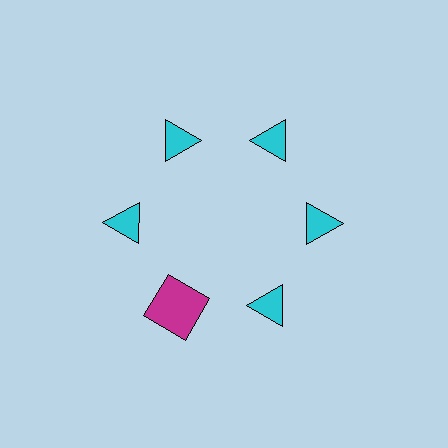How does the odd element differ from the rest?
It differs in both color (magenta instead of cyan) and shape (square instead of triangle).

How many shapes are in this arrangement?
There are 6 shapes arranged in a ring pattern.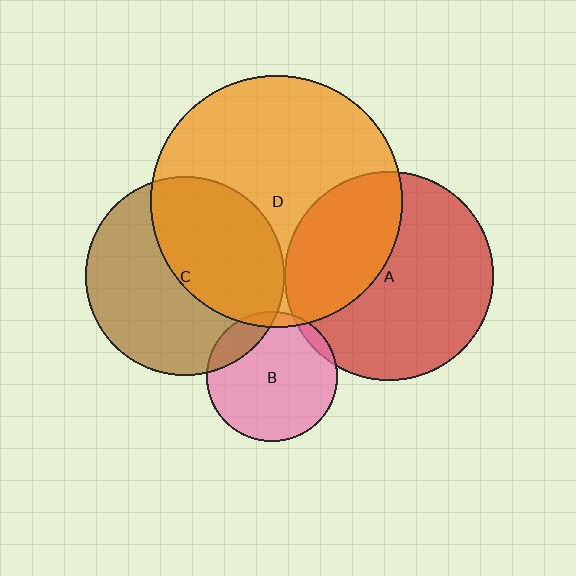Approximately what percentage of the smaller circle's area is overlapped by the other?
Approximately 5%.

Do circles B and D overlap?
Yes.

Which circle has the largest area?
Circle D (orange).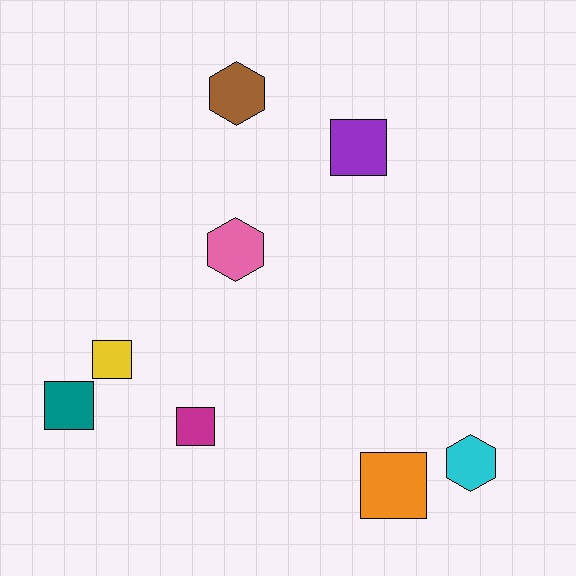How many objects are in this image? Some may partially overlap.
There are 8 objects.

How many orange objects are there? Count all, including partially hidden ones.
There is 1 orange object.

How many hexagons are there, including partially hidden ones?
There are 3 hexagons.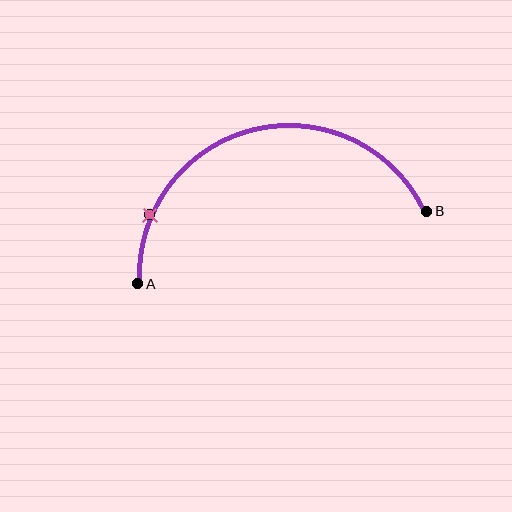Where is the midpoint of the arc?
The arc midpoint is the point on the curve farthest from the straight line joining A and B. It sits above that line.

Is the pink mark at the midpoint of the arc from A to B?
No. The pink mark lies on the arc but is closer to endpoint A. The arc midpoint would be at the point on the curve equidistant along the arc from both A and B.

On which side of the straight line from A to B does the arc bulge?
The arc bulges above the straight line connecting A and B.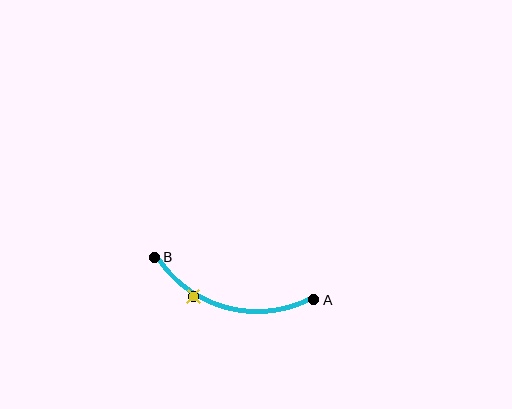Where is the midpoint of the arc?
The arc midpoint is the point on the curve farthest from the straight line joining A and B. It sits below that line.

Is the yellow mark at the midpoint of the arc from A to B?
No. The yellow mark lies on the arc but is closer to endpoint B. The arc midpoint would be at the point on the curve equidistant along the arc from both A and B.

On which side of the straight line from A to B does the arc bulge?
The arc bulges below the straight line connecting A and B.